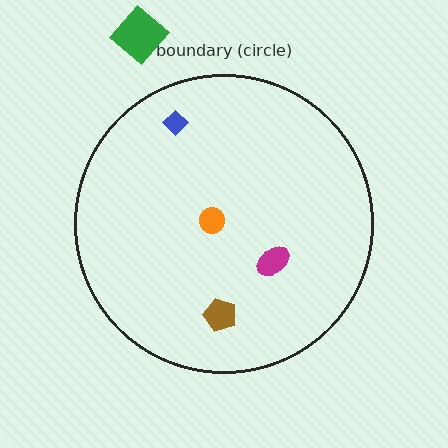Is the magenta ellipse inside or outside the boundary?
Inside.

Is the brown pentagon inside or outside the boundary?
Inside.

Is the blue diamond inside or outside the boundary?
Inside.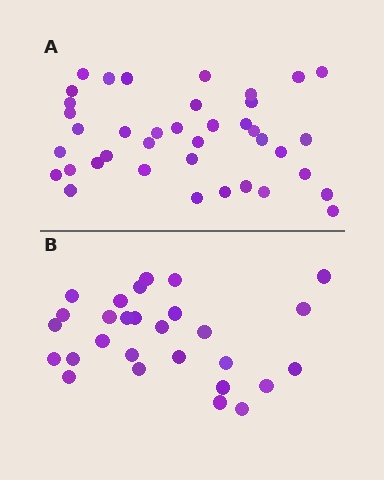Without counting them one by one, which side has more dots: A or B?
Region A (the top region) has more dots.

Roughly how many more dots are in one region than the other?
Region A has roughly 12 or so more dots than region B.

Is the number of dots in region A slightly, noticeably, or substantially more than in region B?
Region A has noticeably more, but not dramatically so. The ratio is roughly 1.4 to 1.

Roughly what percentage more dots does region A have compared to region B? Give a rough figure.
About 40% more.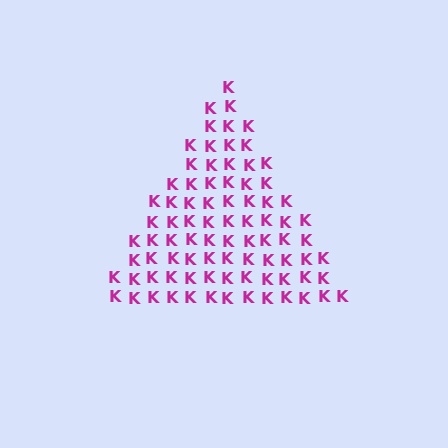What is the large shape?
The large shape is a triangle.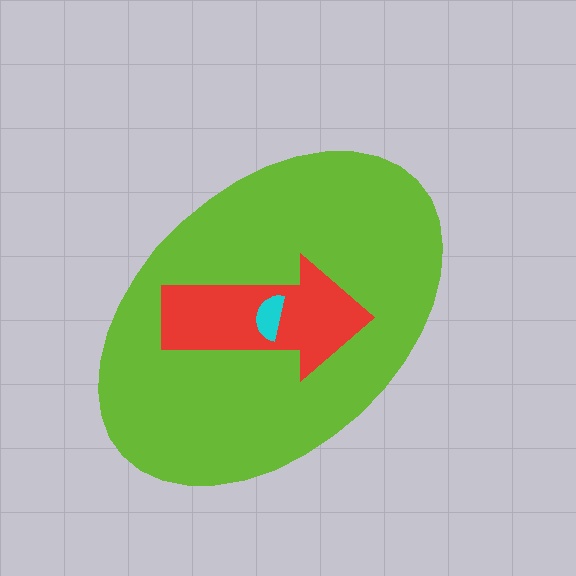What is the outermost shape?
The lime ellipse.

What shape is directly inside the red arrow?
The cyan semicircle.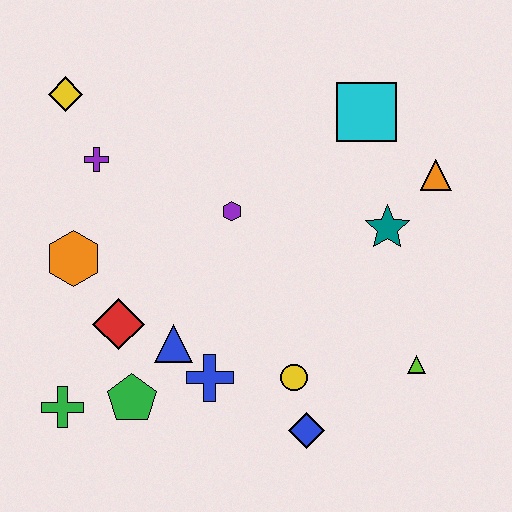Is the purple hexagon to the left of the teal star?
Yes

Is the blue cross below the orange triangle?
Yes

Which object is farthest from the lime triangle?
The yellow diamond is farthest from the lime triangle.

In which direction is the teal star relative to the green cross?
The teal star is to the right of the green cross.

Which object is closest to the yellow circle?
The blue diamond is closest to the yellow circle.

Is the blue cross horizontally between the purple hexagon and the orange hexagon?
Yes